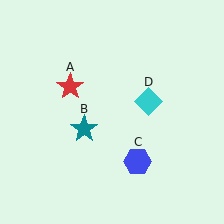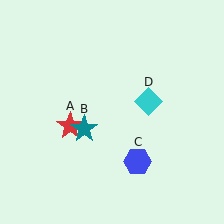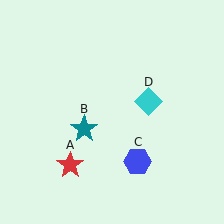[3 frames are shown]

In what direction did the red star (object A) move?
The red star (object A) moved down.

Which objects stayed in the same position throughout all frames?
Teal star (object B) and blue hexagon (object C) and cyan diamond (object D) remained stationary.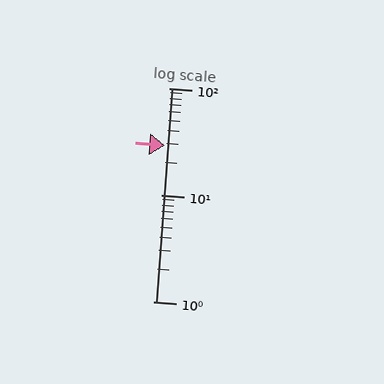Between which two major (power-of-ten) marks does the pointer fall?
The pointer is between 10 and 100.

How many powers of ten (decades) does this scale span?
The scale spans 2 decades, from 1 to 100.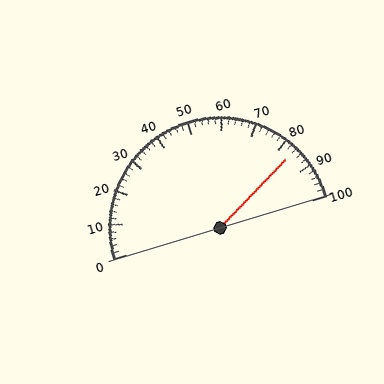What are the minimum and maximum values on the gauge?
The gauge ranges from 0 to 100.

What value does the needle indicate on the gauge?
The needle indicates approximately 84.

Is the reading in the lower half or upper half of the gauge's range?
The reading is in the upper half of the range (0 to 100).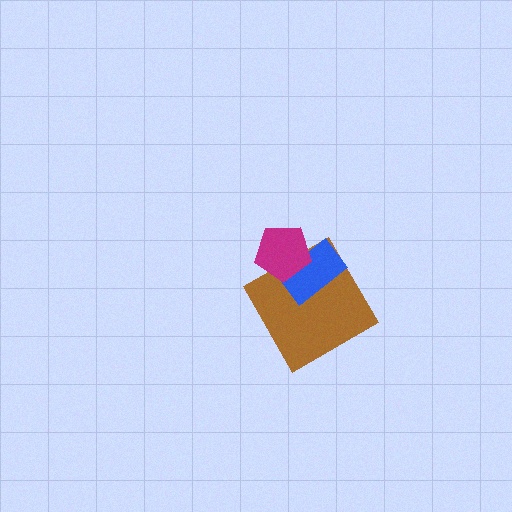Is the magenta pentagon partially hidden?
No, no other shape covers it.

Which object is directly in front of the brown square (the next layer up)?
The blue rectangle is directly in front of the brown square.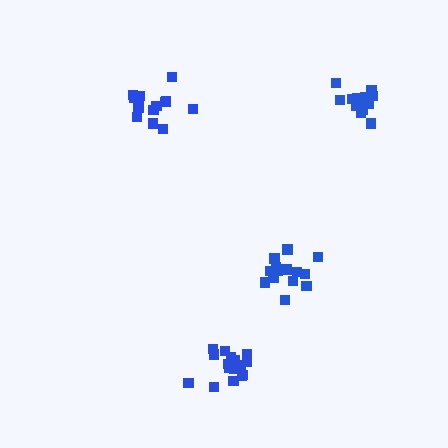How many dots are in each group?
Group 1: 16 dots, Group 2: 16 dots, Group 3: 14 dots, Group 4: 13 dots (59 total).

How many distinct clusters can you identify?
There are 4 distinct clusters.